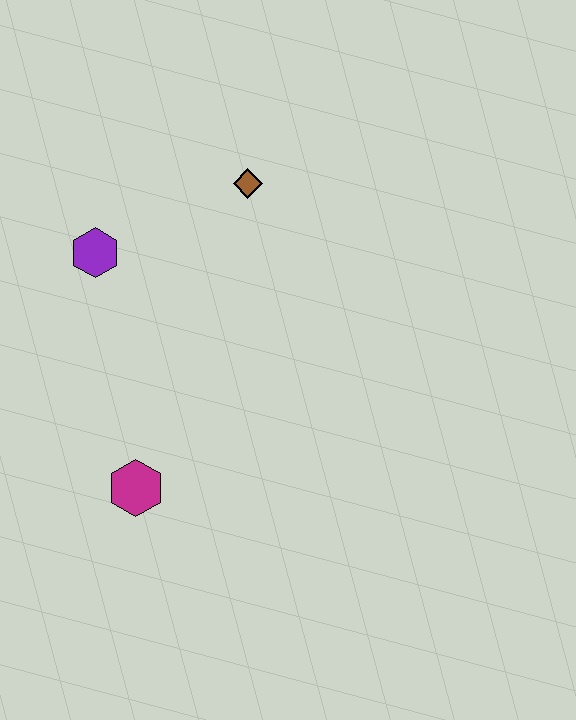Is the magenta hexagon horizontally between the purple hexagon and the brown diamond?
Yes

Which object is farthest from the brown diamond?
The magenta hexagon is farthest from the brown diamond.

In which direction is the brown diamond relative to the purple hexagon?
The brown diamond is to the right of the purple hexagon.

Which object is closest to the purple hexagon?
The brown diamond is closest to the purple hexagon.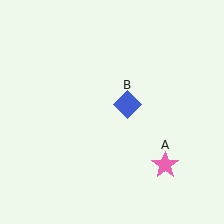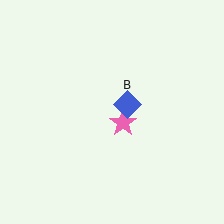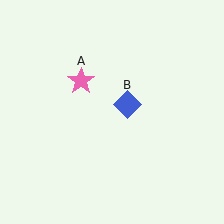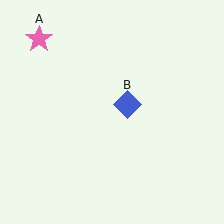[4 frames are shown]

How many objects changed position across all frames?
1 object changed position: pink star (object A).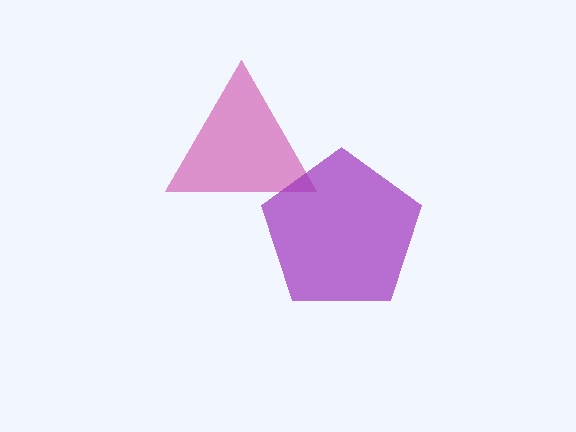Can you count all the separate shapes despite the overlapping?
Yes, there are 2 separate shapes.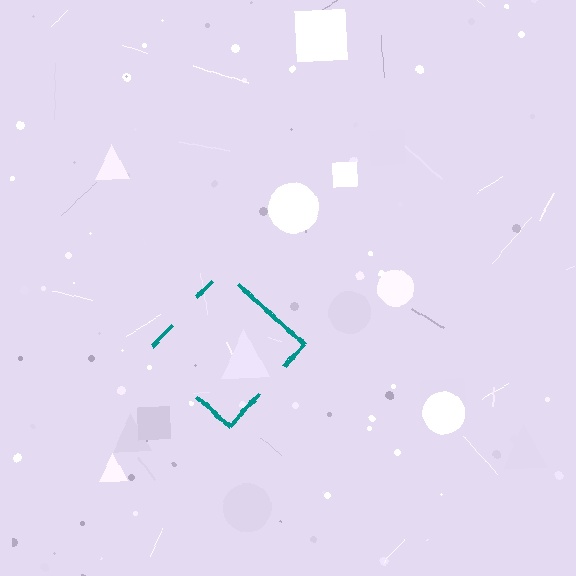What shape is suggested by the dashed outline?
The dashed outline suggests a diamond.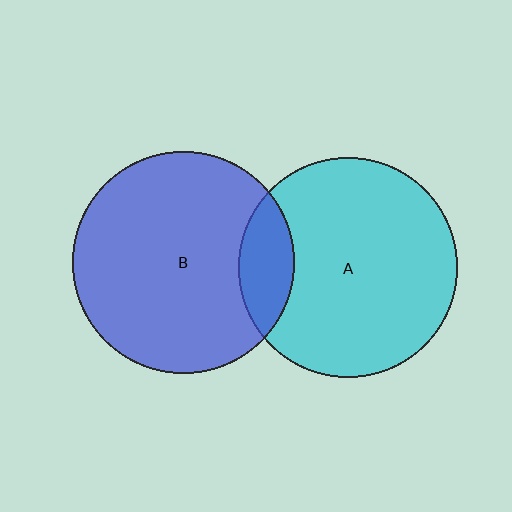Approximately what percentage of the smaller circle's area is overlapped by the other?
Approximately 15%.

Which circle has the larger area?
Circle B (blue).